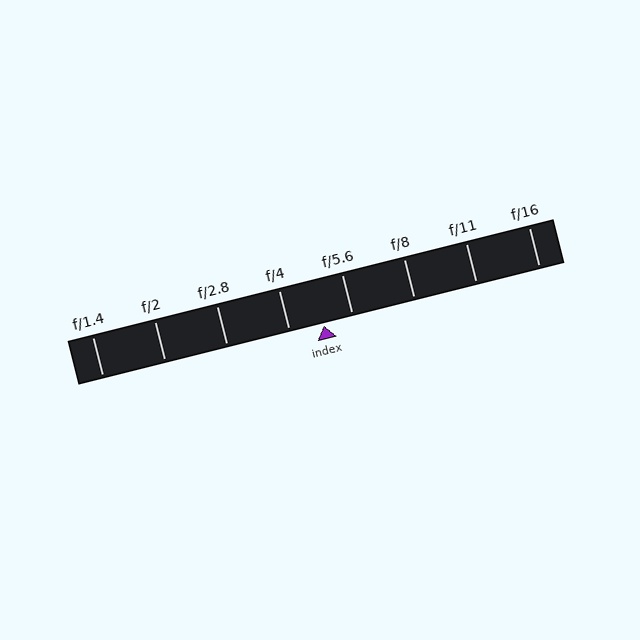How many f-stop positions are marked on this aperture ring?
There are 8 f-stop positions marked.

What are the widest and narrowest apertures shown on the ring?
The widest aperture shown is f/1.4 and the narrowest is f/16.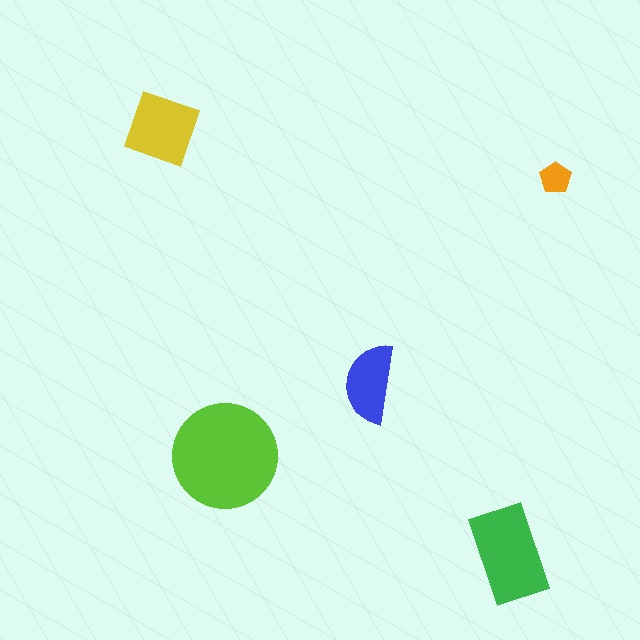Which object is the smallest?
The orange pentagon.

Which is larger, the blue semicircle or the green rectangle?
The green rectangle.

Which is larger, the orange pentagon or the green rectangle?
The green rectangle.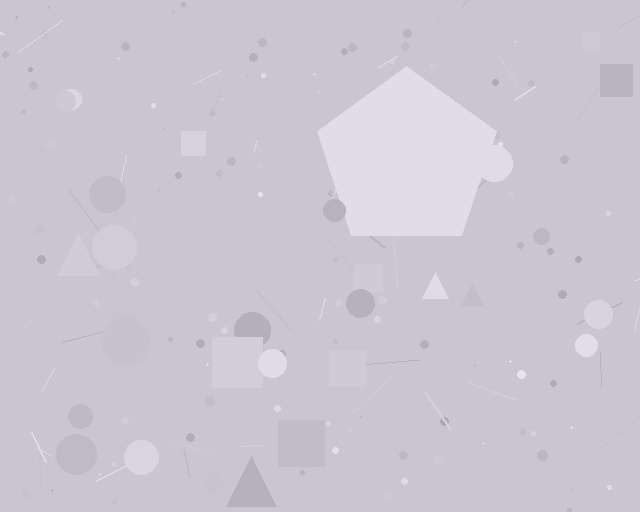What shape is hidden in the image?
A pentagon is hidden in the image.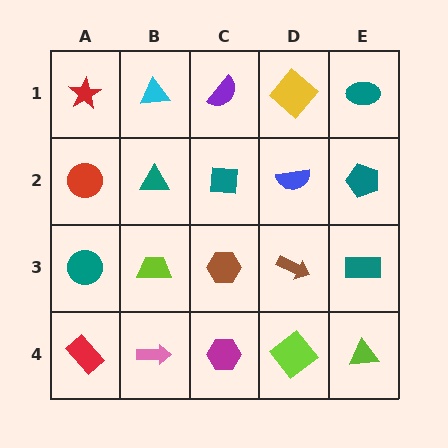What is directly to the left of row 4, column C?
A pink arrow.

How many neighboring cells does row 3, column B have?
4.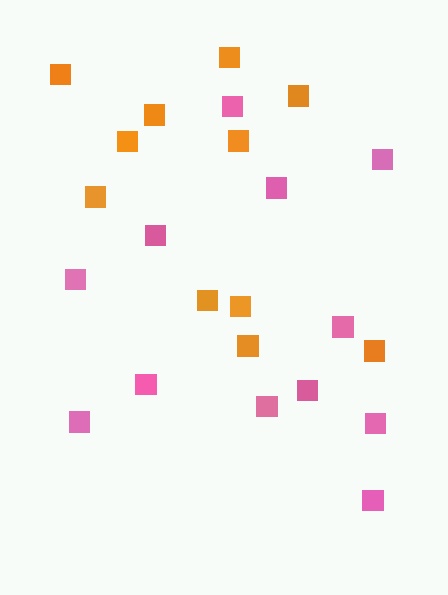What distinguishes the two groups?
There are 2 groups: one group of orange squares (11) and one group of pink squares (12).